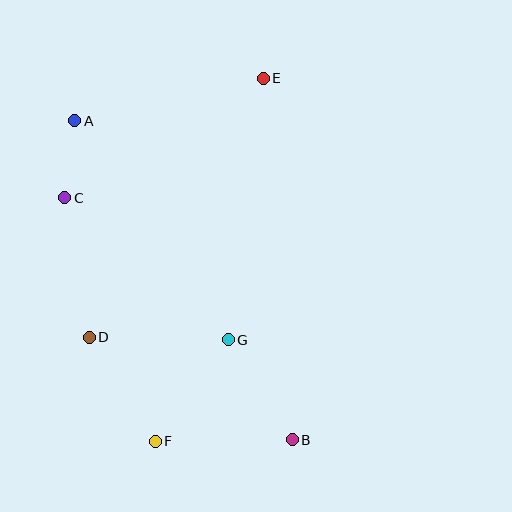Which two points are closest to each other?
Points A and C are closest to each other.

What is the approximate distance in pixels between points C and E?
The distance between C and E is approximately 232 pixels.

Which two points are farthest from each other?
Points A and B are farthest from each other.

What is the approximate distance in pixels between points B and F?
The distance between B and F is approximately 137 pixels.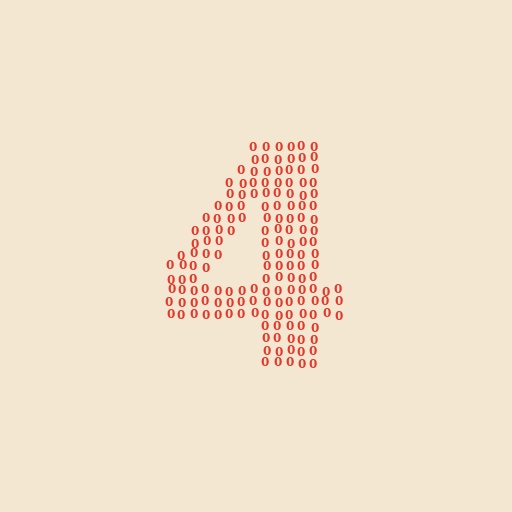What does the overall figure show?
The overall figure shows the digit 4.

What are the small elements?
The small elements are digit 0's.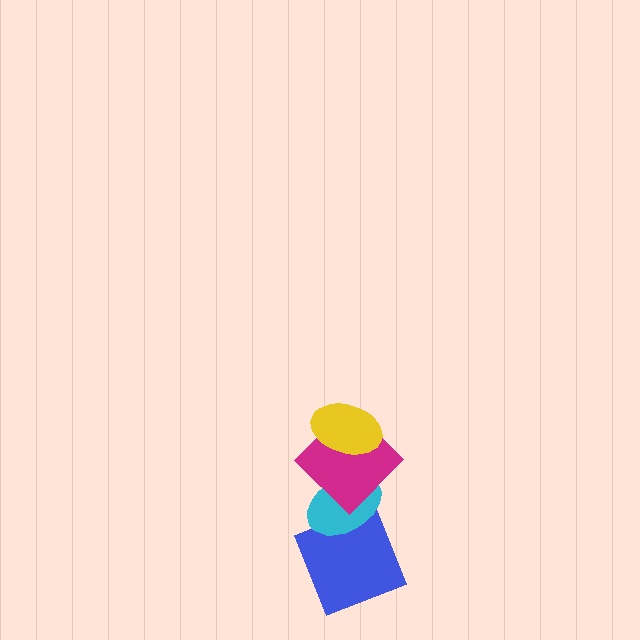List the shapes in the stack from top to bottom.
From top to bottom: the yellow ellipse, the magenta diamond, the cyan ellipse, the blue square.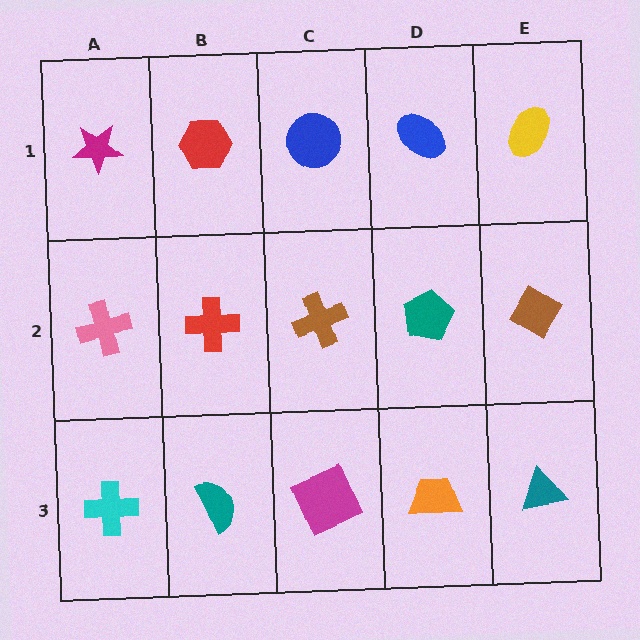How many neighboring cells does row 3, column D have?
3.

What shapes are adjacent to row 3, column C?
A brown cross (row 2, column C), a teal semicircle (row 3, column B), an orange trapezoid (row 3, column D).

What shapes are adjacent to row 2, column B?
A red hexagon (row 1, column B), a teal semicircle (row 3, column B), a pink cross (row 2, column A), a brown cross (row 2, column C).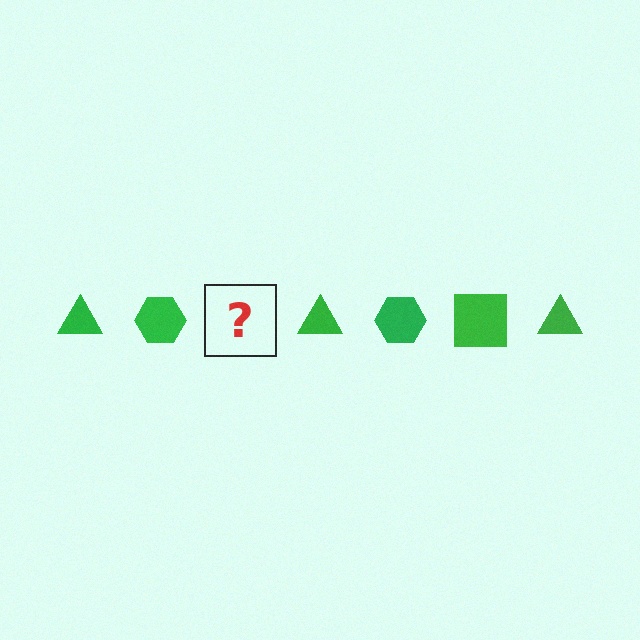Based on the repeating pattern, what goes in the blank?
The blank should be a green square.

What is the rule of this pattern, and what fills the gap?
The rule is that the pattern cycles through triangle, hexagon, square shapes in green. The gap should be filled with a green square.